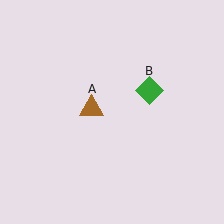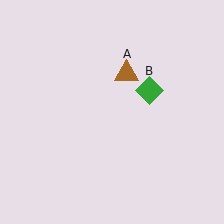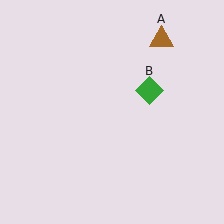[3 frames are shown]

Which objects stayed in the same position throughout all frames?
Green diamond (object B) remained stationary.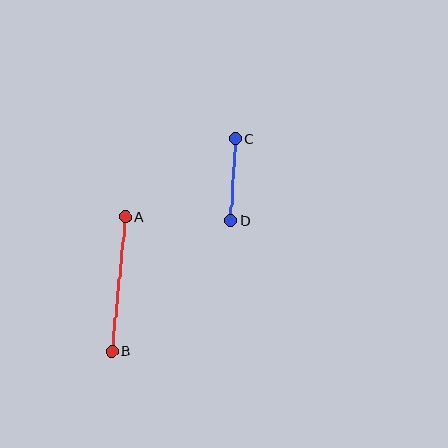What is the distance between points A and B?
The distance is approximately 135 pixels.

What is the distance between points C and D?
The distance is approximately 82 pixels.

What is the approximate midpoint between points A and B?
The midpoint is at approximately (119, 284) pixels.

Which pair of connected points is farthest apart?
Points A and B are farthest apart.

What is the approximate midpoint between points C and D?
The midpoint is at approximately (233, 179) pixels.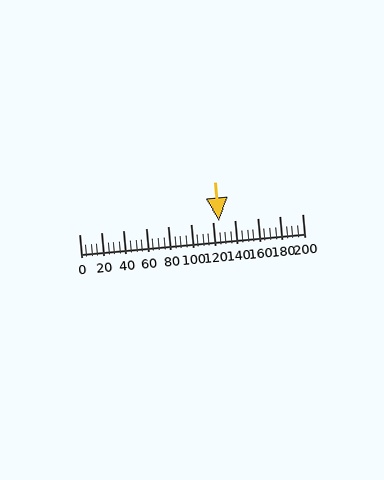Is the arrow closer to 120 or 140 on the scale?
The arrow is closer to 120.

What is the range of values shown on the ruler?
The ruler shows values from 0 to 200.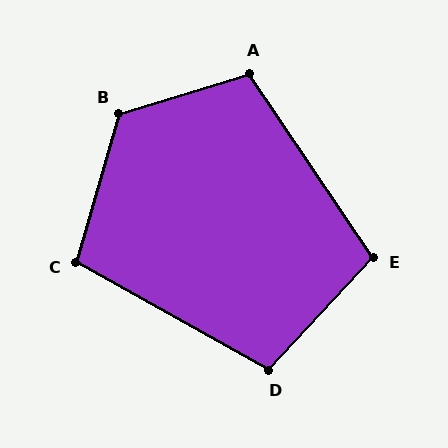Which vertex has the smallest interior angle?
E, at approximately 103 degrees.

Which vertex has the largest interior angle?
B, at approximately 123 degrees.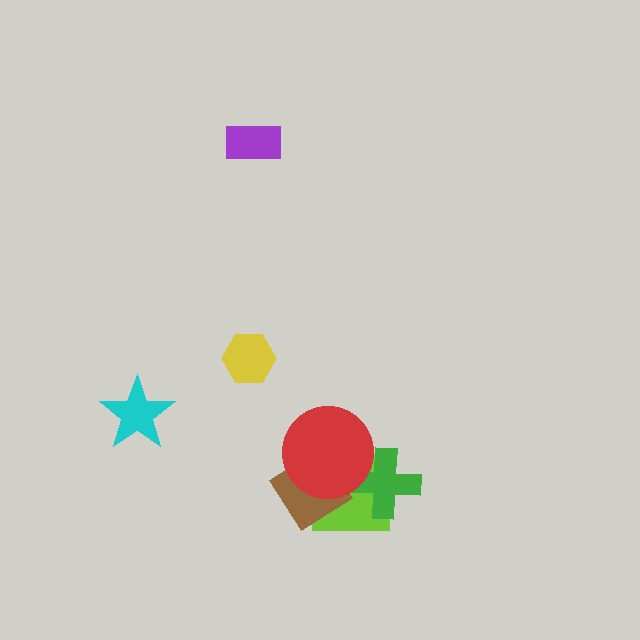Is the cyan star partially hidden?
No, no other shape covers it.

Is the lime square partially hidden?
Yes, it is partially covered by another shape.